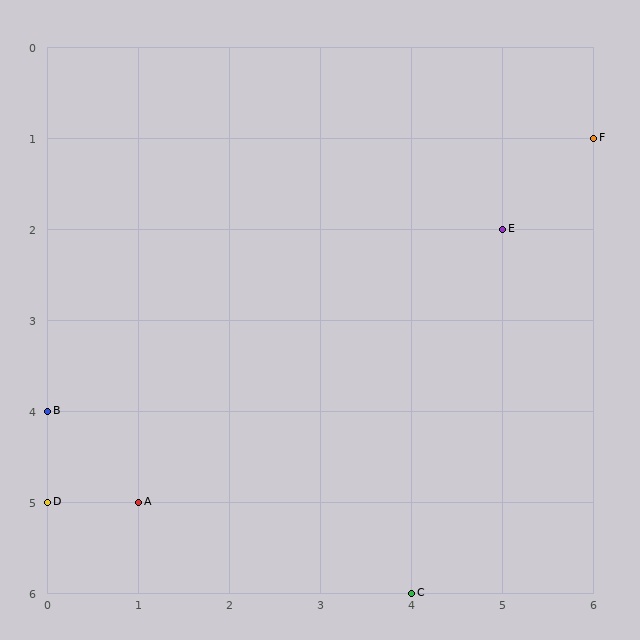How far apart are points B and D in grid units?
Points B and D are 1 row apart.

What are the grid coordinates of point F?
Point F is at grid coordinates (6, 1).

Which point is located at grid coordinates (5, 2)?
Point E is at (5, 2).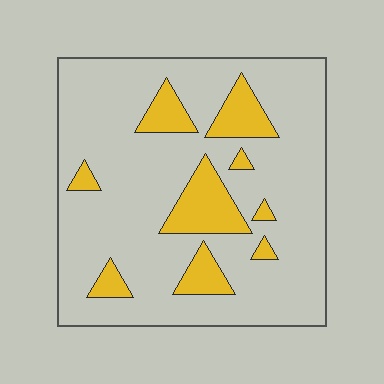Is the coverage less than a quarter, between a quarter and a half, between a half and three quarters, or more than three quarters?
Less than a quarter.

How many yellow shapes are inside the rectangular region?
9.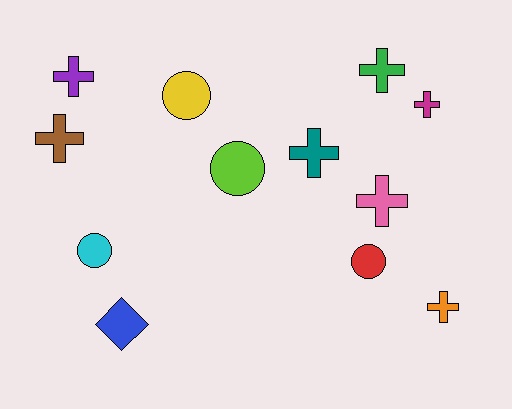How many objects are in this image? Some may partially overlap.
There are 12 objects.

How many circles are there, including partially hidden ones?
There are 4 circles.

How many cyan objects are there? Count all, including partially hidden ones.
There is 1 cyan object.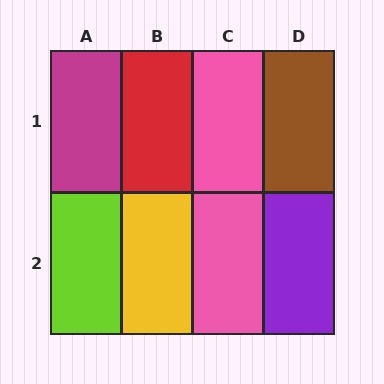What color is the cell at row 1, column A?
Magenta.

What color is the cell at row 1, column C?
Pink.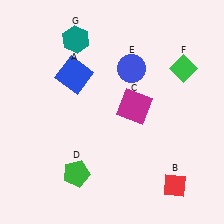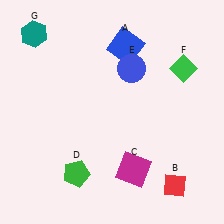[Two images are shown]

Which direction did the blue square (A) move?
The blue square (A) moved right.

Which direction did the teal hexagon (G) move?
The teal hexagon (G) moved left.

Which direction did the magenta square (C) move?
The magenta square (C) moved down.